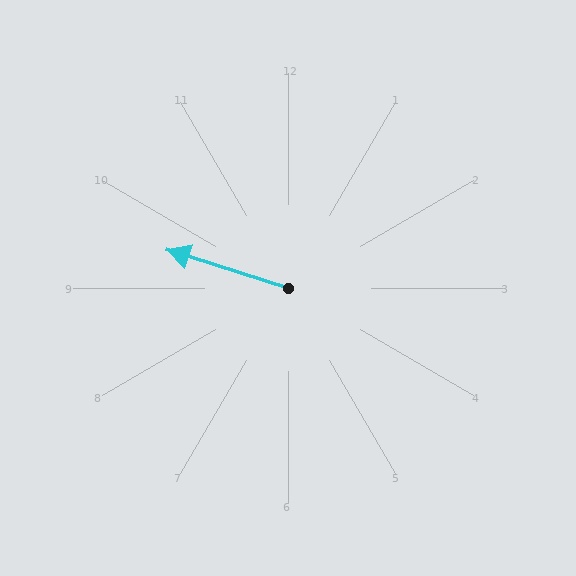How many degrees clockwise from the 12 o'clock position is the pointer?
Approximately 287 degrees.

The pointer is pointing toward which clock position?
Roughly 10 o'clock.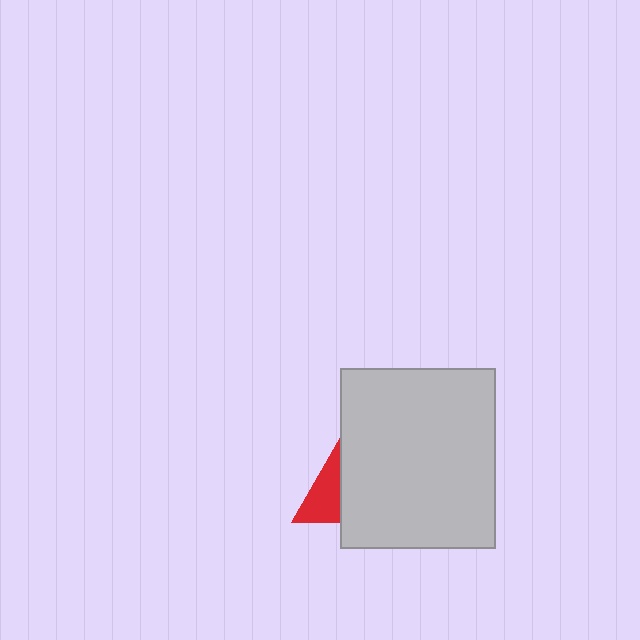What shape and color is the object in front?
The object in front is a light gray rectangle.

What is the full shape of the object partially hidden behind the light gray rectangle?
The partially hidden object is a red triangle.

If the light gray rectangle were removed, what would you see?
You would see the complete red triangle.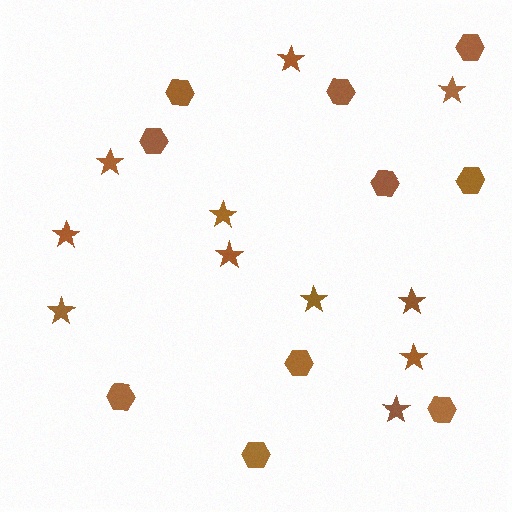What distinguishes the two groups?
There are 2 groups: one group of stars (11) and one group of hexagons (10).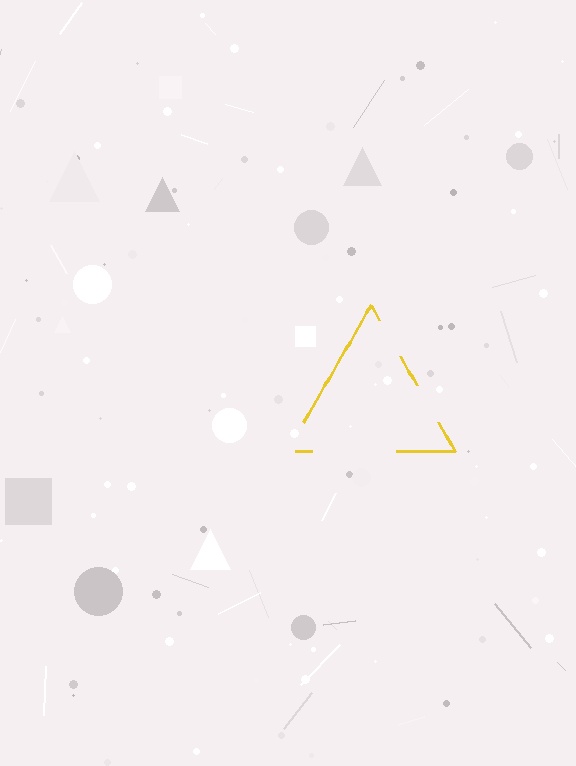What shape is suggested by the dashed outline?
The dashed outline suggests a triangle.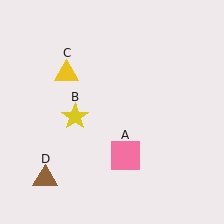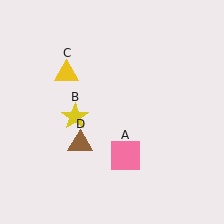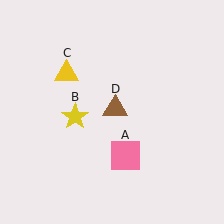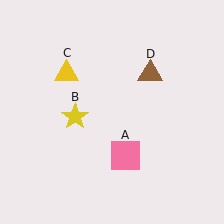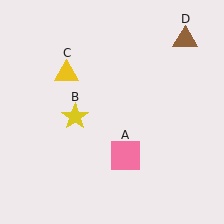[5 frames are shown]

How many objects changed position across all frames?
1 object changed position: brown triangle (object D).